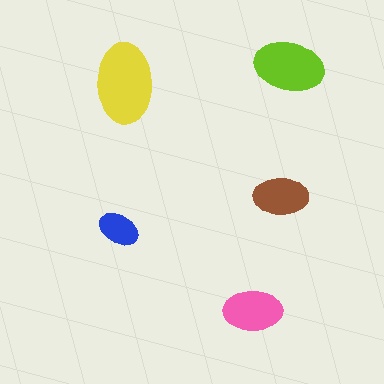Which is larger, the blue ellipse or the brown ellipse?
The brown one.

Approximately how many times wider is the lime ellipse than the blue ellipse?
About 1.5 times wider.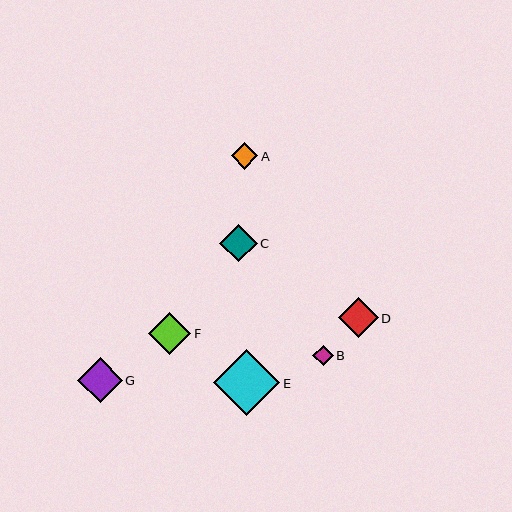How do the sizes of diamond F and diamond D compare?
Diamond F and diamond D are approximately the same size.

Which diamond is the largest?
Diamond E is the largest with a size of approximately 67 pixels.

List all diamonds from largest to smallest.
From largest to smallest: E, G, F, D, C, A, B.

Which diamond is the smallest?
Diamond B is the smallest with a size of approximately 21 pixels.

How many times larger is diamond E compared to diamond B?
Diamond E is approximately 3.2 times the size of diamond B.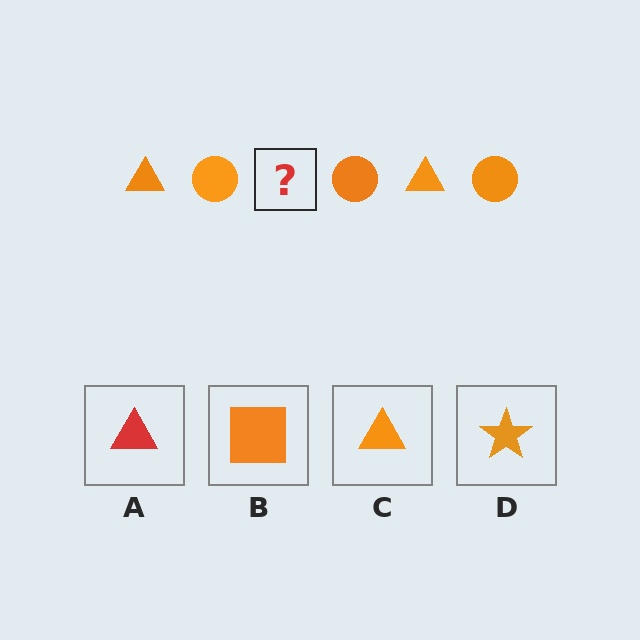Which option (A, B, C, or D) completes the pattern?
C.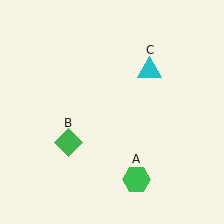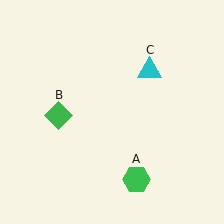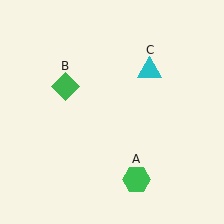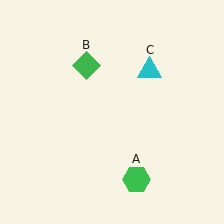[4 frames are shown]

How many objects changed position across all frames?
1 object changed position: green diamond (object B).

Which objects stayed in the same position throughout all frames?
Green hexagon (object A) and cyan triangle (object C) remained stationary.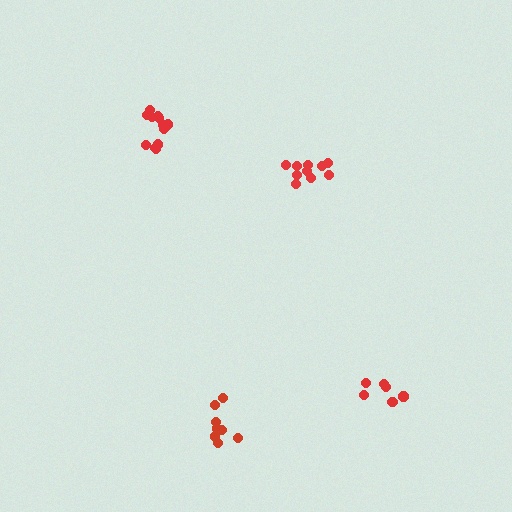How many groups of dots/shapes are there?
There are 4 groups.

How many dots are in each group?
Group 1: 12 dots, Group 2: 8 dots, Group 3: 10 dots, Group 4: 6 dots (36 total).